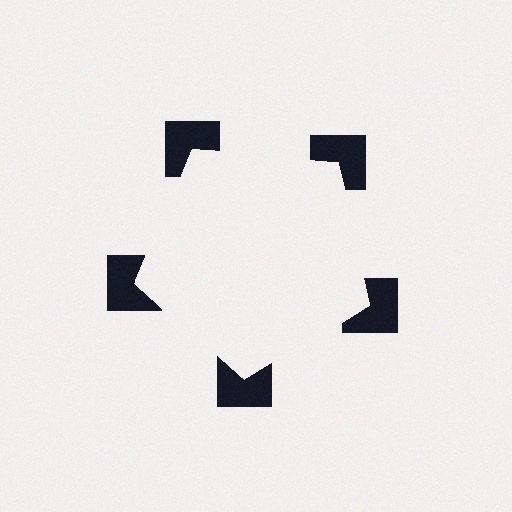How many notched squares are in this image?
There are 5 — one at each vertex of the illusory pentagon.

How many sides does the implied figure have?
5 sides.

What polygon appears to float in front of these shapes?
An illusory pentagon — its edges are inferred from the aligned wedge cuts in the notched squares, not physically drawn.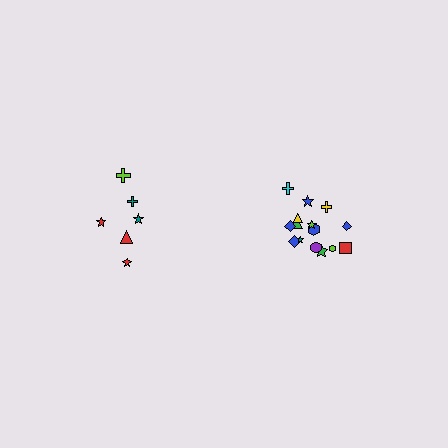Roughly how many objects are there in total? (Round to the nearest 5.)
Roughly 20 objects in total.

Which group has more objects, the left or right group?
The right group.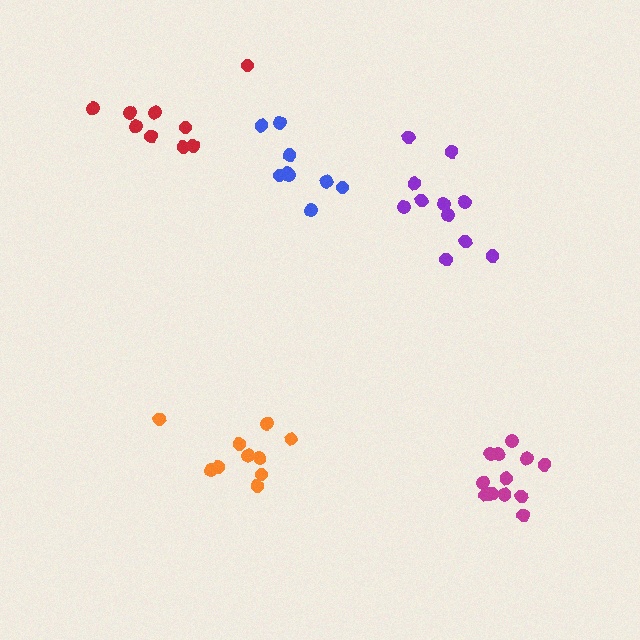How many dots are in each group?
Group 1: 11 dots, Group 2: 10 dots, Group 3: 9 dots, Group 4: 14 dots, Group 5: 9 dots (53 total).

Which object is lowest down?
The magenta cluster is bottommost.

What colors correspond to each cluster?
The clusters are colored: purple, orange, blue, magenta, red.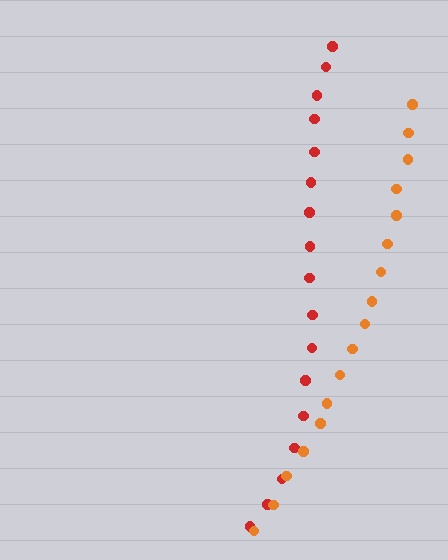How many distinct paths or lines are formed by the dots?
There are 2 distinct paths.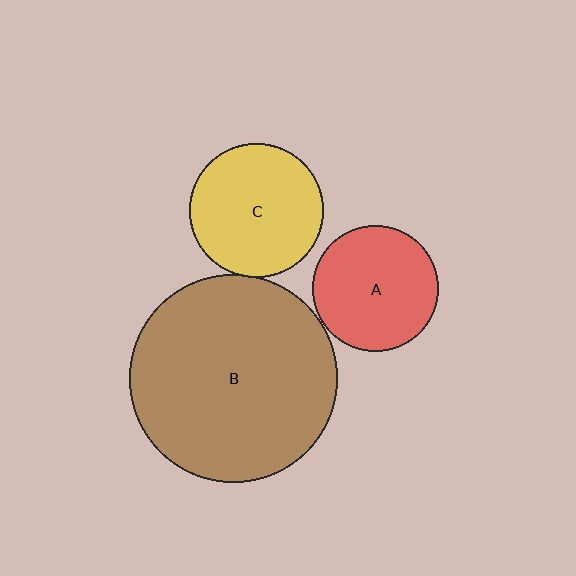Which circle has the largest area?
Circle B (brown).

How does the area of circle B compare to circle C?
Approximately 2.4 times.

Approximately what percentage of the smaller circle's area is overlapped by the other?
Approximately 5%.